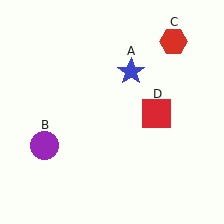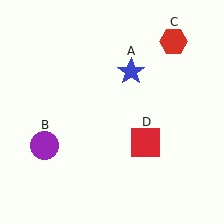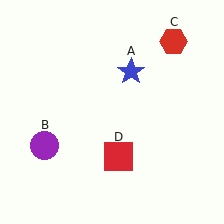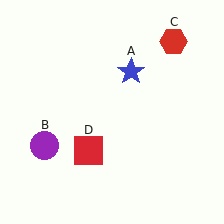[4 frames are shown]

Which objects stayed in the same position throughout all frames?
Blue star (object A) and purple circle (object B) and red hexagon (object C) remained stationary.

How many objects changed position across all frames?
1 object changed position: red square (object D).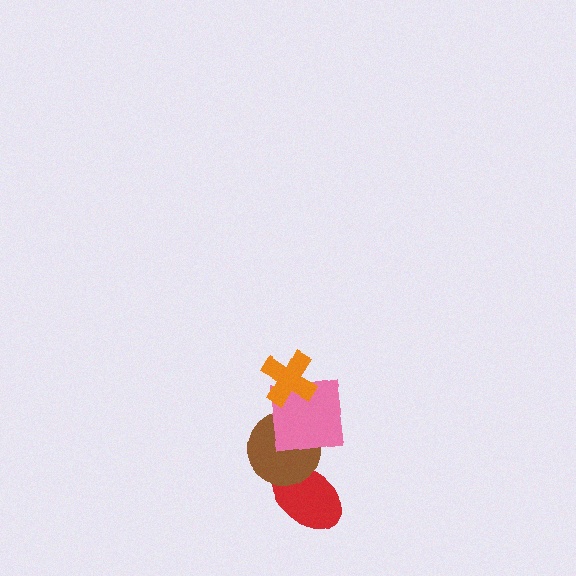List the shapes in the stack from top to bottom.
From top to bottom: the orange cross, the pink square, the brown circle, the red ellipse.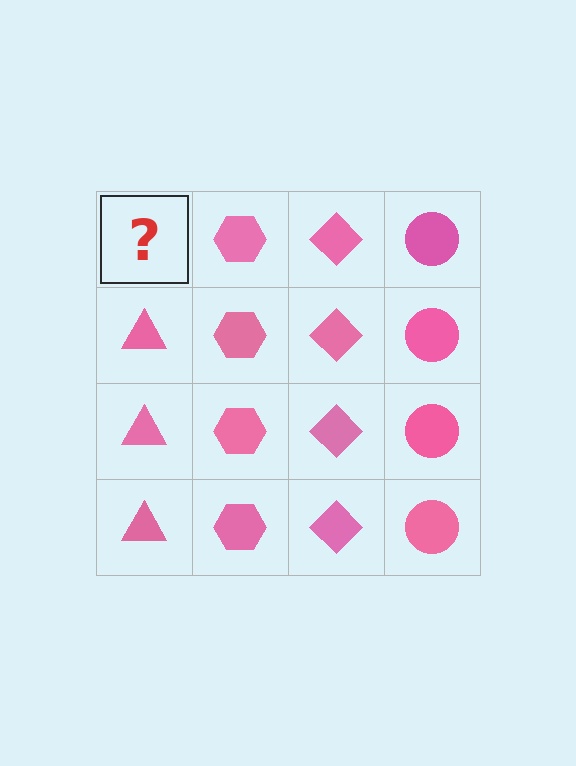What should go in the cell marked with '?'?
The missing cell should contain a pink triangle.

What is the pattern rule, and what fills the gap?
The rule is that each column has a consistent shape. The gap should be filled with a pink triangle.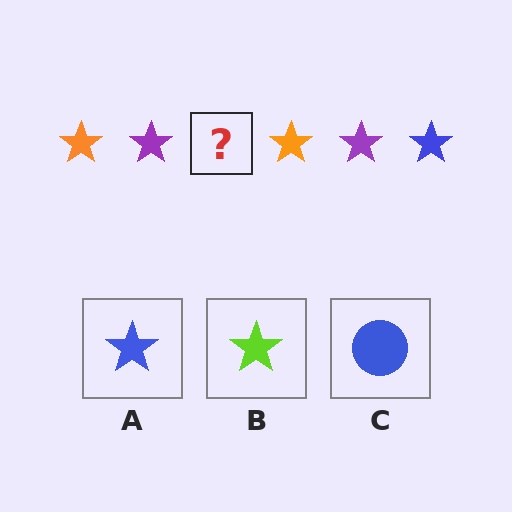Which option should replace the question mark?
Option A.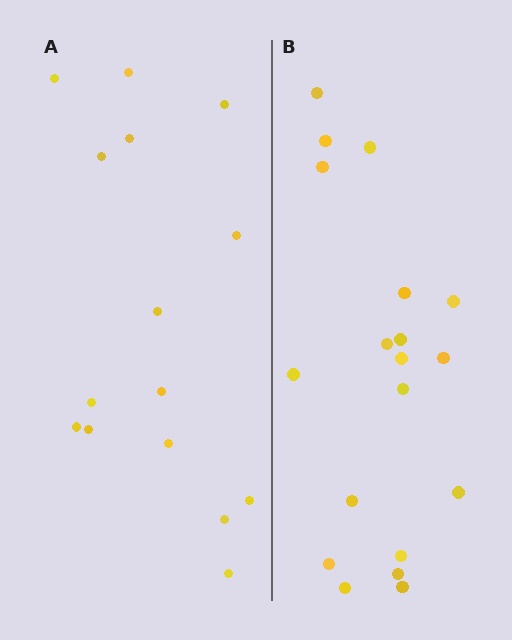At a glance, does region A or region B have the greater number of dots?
Region B (the right region) has more dots.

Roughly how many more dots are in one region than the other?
Region B has about 4 more dots than region A.